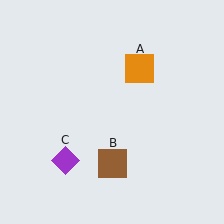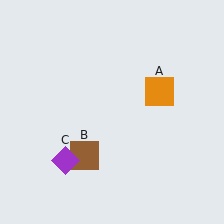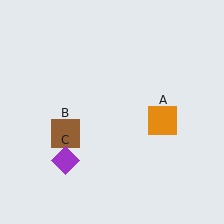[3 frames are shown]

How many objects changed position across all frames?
2 objects changed position: orange square (object A), brown square (object B).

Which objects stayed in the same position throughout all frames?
Purple diamond (object C) remained stationary.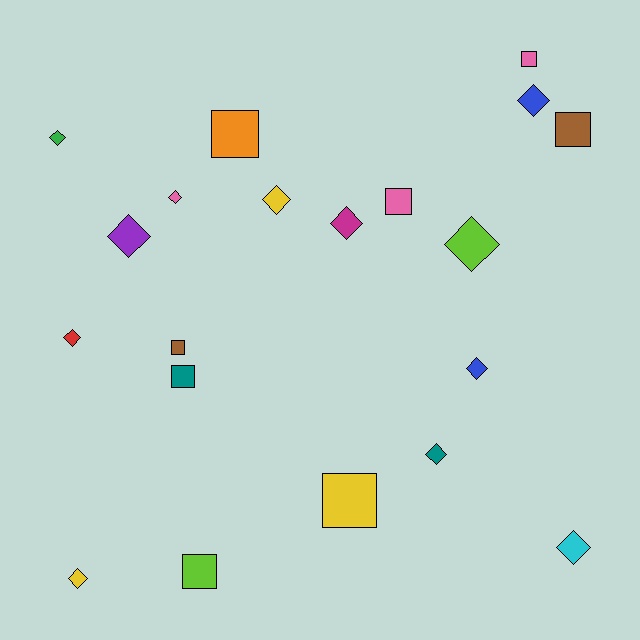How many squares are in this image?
There are 8 squares.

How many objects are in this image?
There are 20 objects.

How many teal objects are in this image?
There are 2 teal objects.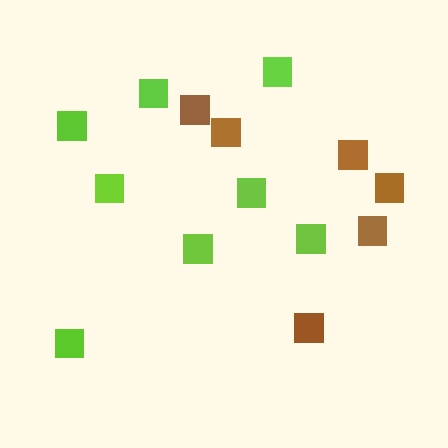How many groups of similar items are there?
There are 2 groups: one group of lime squares (8) and one group of brown squares (6).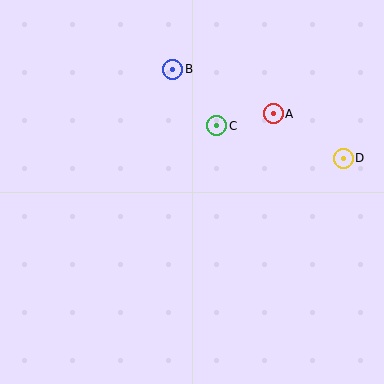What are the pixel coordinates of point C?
Point C is at (217, 126).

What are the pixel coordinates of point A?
Point A is at (273, 114).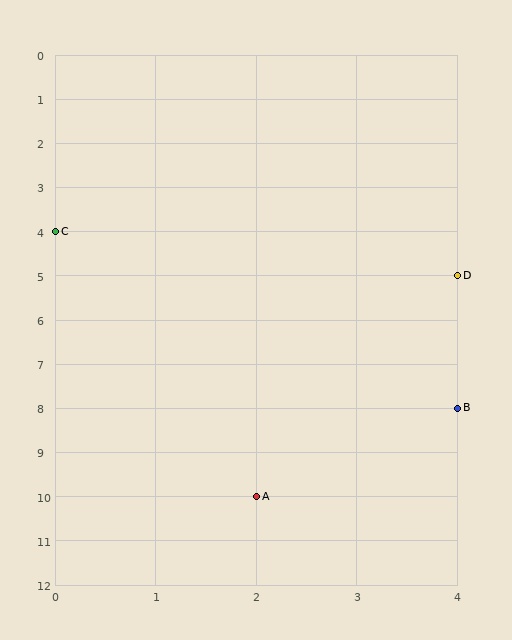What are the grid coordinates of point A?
Point A is at grid coordinates (2, 10).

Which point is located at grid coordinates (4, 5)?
Point D is at (4, 5).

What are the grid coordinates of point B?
Point B is at grid coordinates (4, 8).